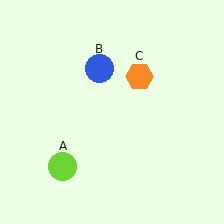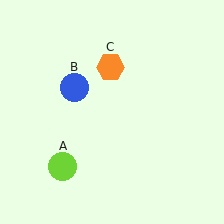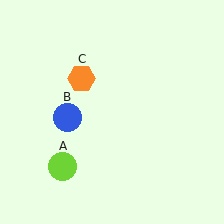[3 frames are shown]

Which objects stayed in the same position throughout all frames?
Lime circle (object A) remained stationary.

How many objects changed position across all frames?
2 objects changed position: blue circle (object B), orange hexagon (object C).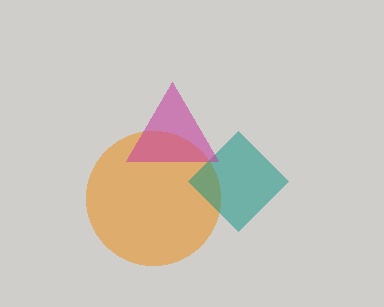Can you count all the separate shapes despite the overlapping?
Yes, there are 3 separate shapes.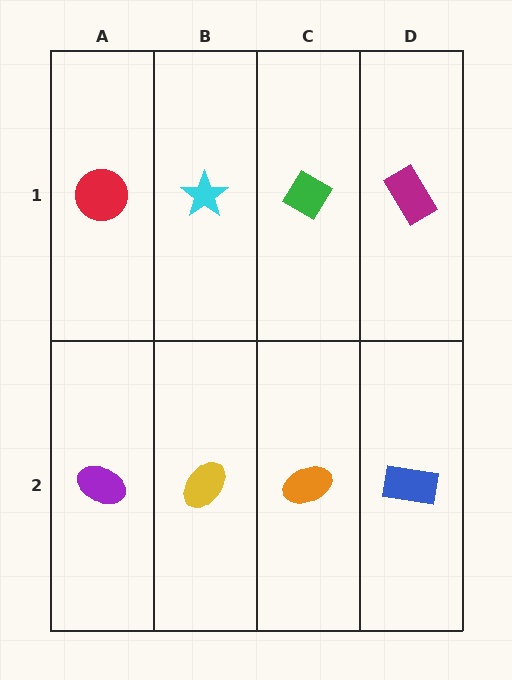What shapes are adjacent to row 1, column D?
A blue rectangle (row 2, column D), a green diamond (row 1, column C).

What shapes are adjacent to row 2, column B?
A cyan star (row 1, column B), a purple ellipse (row 2, column A), an orange ellipse (row 2, column C).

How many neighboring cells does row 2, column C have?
3.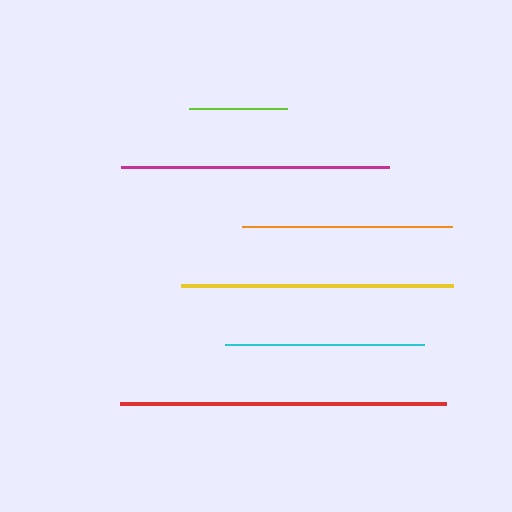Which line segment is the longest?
The red line is the longest at approximately 326 pixels.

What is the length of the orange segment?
The orange segment is approximately 210 pixels long.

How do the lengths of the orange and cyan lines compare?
The orange and cyan lines are approximately the same length.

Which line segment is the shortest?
The lime line is the shortest at approximately 98 pixels.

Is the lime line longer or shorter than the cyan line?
The cyan line is longer than the lime line.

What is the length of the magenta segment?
The magenta segment is approximately 267 pixels long.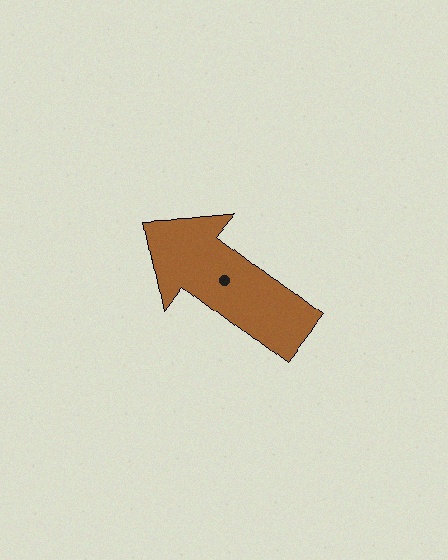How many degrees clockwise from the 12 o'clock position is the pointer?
Approximately 308 degrees.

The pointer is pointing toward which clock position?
Roughly 10 o'clock.